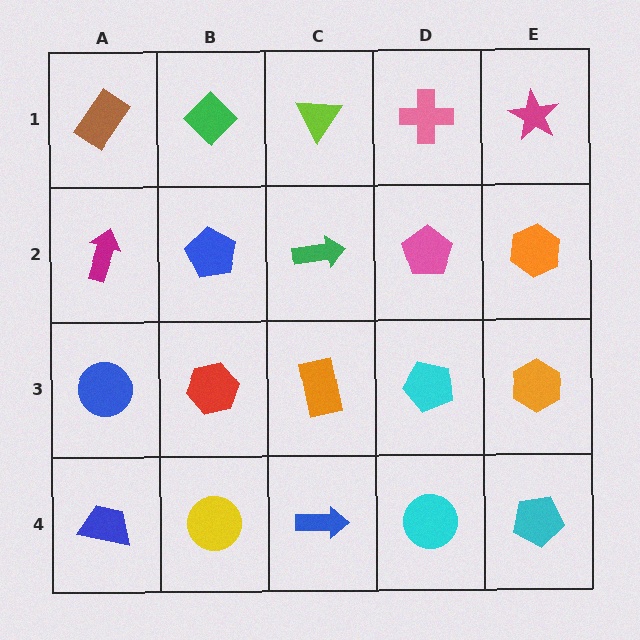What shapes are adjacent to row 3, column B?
A blue pentagon (row 2, column B), a yellow circle (row 4, column B), a blue circle (row 3, column A), an orange rectangle (row 3, column C).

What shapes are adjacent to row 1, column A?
A magenta arrow (row 2, column A), a green diamond (row 1, column B).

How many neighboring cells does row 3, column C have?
4.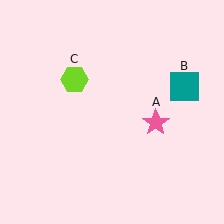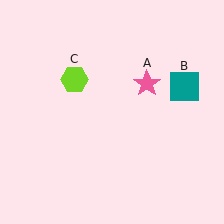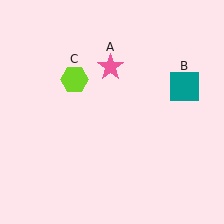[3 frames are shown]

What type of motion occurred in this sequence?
The pink star (object A) rotated counterclockwise around the center of the scene.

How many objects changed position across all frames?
1 object changed position: pink star (object A).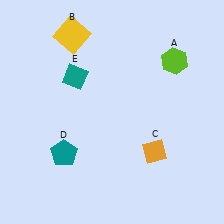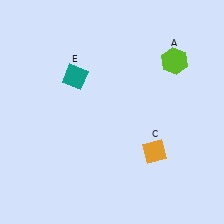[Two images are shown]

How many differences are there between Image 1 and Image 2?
There are 2 differences between the two images.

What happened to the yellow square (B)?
The yellow square (B) was removed in Image 2. It was in the top-left area of Image 1.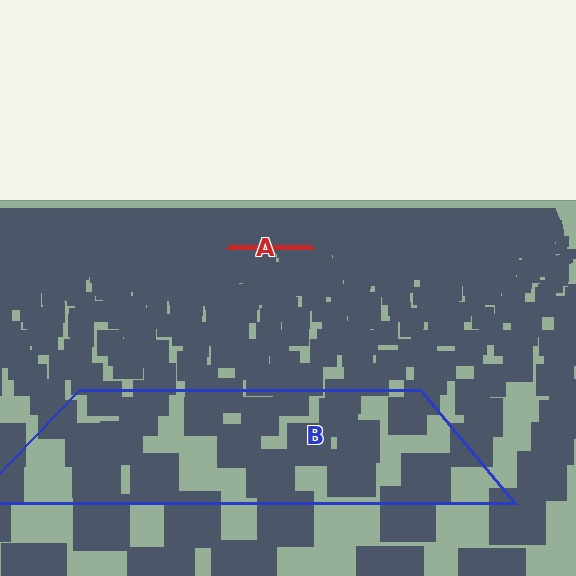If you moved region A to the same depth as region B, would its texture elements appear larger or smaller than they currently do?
They would appear larger. At a closer depth, the same texture elements are projected at a bigger on-screen size.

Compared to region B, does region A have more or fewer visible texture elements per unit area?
Region A has more texture elements per unit area — they are packed more densely because it is farther away.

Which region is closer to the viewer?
Region B is closer. The texture elements there are larger and more spread out.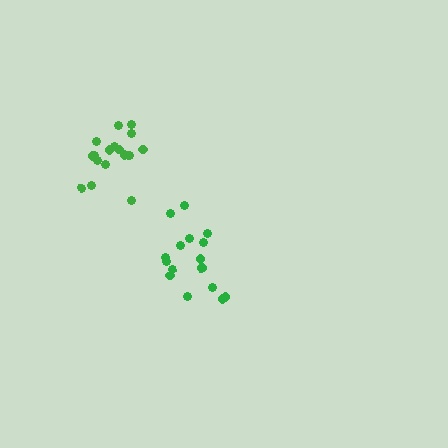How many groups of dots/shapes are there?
There are 2 groups.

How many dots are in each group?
Group 1: 18 dots, Group 2: 16 dots (34 total).